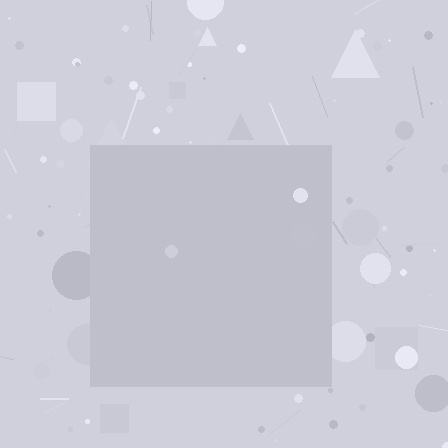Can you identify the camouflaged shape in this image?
The camouflaged shape is a square.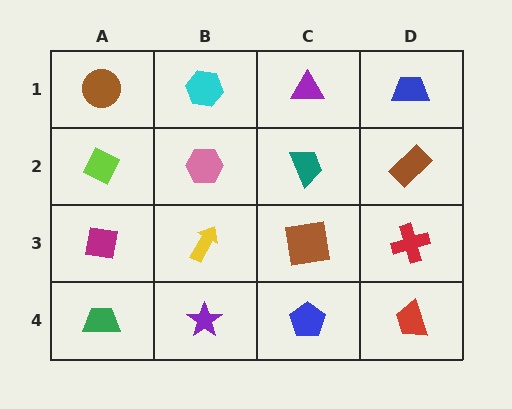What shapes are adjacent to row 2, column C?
A purple triangle (row 1, column C), a brown square (row 3, column C), a pink hexagon (row 2, column B), a brown rectangle (row 2, column D).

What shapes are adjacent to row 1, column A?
A lime diamond (row 2, column A), a cyan hexagon (row 1, column B).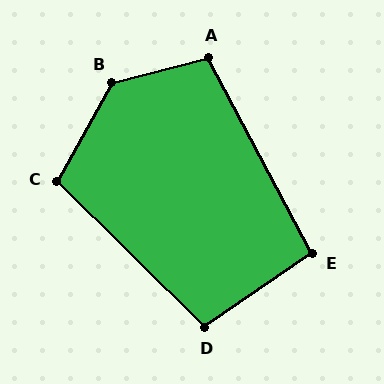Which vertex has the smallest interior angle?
E, at approximately 96 degrees.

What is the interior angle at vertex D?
Approximately 101 degrees (obtuse).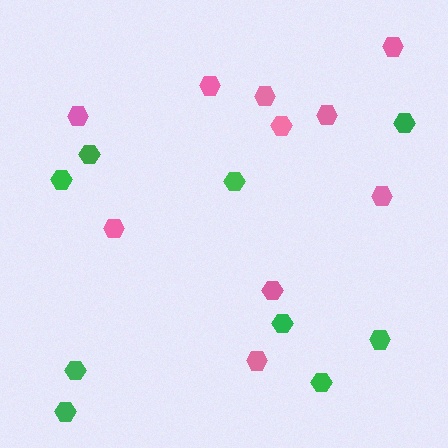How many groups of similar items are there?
There are 2 groups: one group of pink hexagons (10) and one group of green hexagons (9).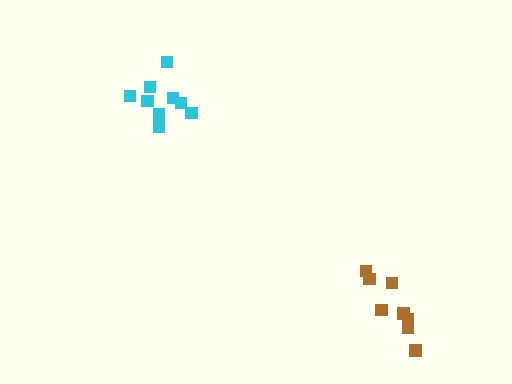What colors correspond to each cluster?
The clusters are colored: cyan, brown.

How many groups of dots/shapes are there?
There are 2 groups.